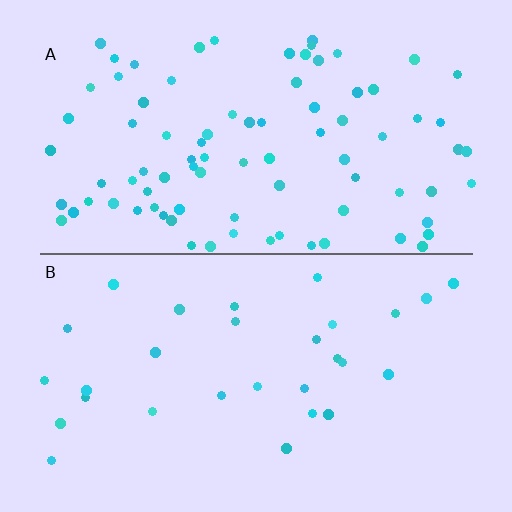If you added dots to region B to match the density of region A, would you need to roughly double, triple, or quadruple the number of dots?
Approximately triple.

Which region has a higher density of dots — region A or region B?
A (the top).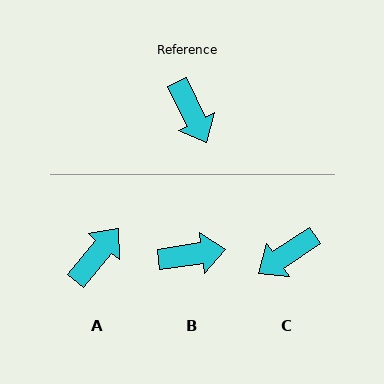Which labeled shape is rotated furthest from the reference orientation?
A, about 114 degrees away.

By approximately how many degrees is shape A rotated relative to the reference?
Approximately 114 degrees counter-clockwise.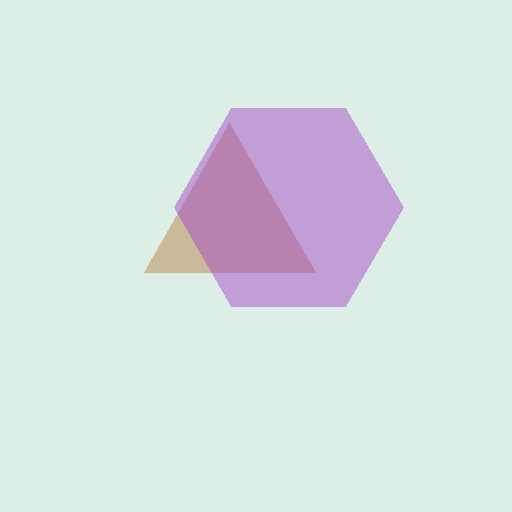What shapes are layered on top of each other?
The layered shapes are: a brown triangle, a purple hexagon.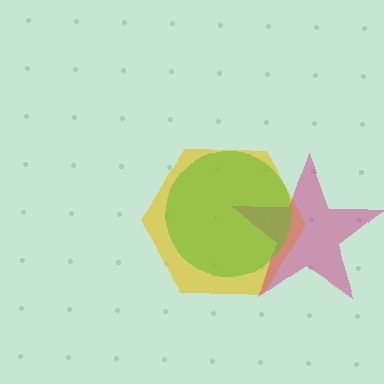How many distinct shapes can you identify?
There are 3 distinct shapes: a yellow hexagon, a magenta star, a lime circle.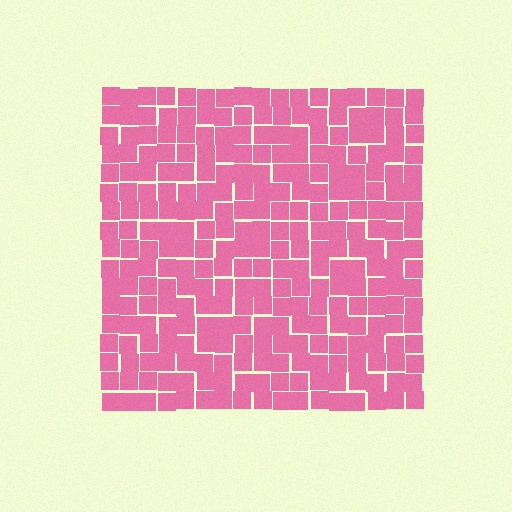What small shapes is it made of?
It is made of small squares.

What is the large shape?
The large shape is a square.